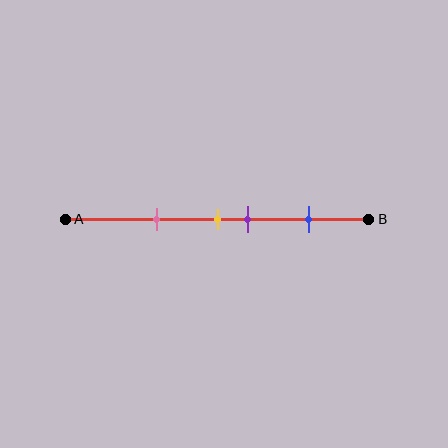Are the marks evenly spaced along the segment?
No, the marks are not evenly spaced.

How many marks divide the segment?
There are 4 marks dividing the segment.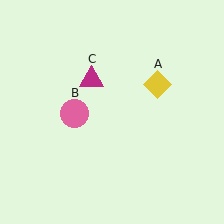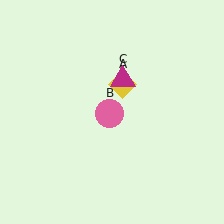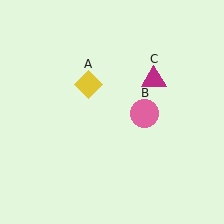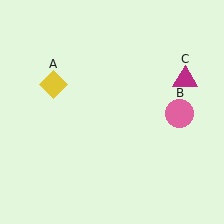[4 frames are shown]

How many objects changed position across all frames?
3 objects changed position: yellow diamond (object A), pink circle (object B), magenta triangle (object C).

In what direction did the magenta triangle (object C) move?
The magenta triangle (object C) moved right.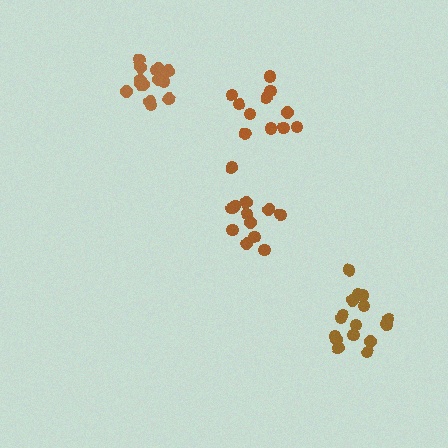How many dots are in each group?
Group 1: 11 dots, Group 2: 16 dots, Group 3: 15 dots, Group 4: 13 dots (55 total).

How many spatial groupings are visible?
There are 4 spatial groupings.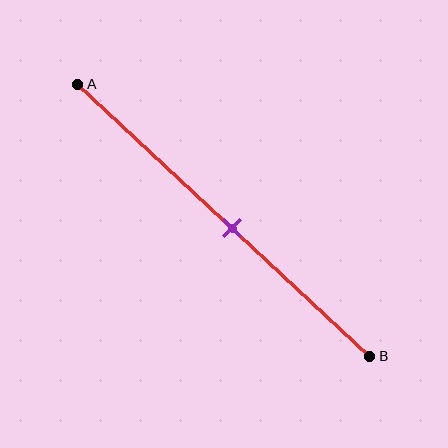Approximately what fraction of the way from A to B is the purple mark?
The purple mark is approximately 55% of the way from A to B.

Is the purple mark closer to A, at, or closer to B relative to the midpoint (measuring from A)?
The purple mark is approximately at the midpoint of segment AB.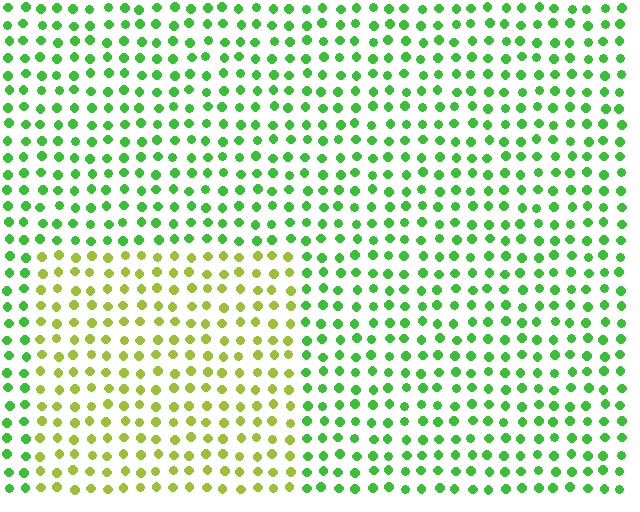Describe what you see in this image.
The image is filled with small green elements in a uniform arrangement. A rectangle-shaped region is visible where the elements are tinted to a slightly different hue, forming a subtle color boundary.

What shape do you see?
I see a rectangle.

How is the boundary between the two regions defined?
The boundary is defined purely by a slight shift in hue (about 43 degrees). Spacing, size, and orientation are identical on both sides.